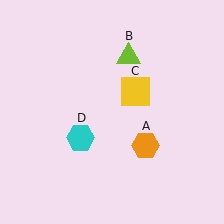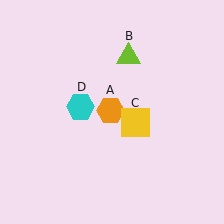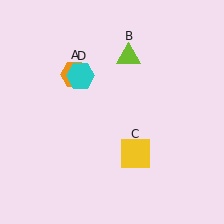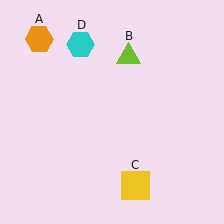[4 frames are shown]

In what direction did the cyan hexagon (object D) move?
The cyan hexagon (object D) moved up.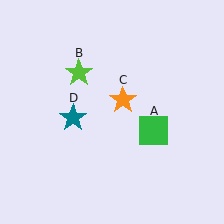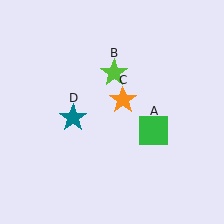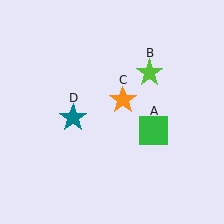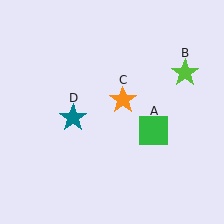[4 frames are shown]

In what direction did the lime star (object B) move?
The lime star (object B) moved right.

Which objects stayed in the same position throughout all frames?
Green square (object A) and orange star (object C) and teal star (object D) remained stationary.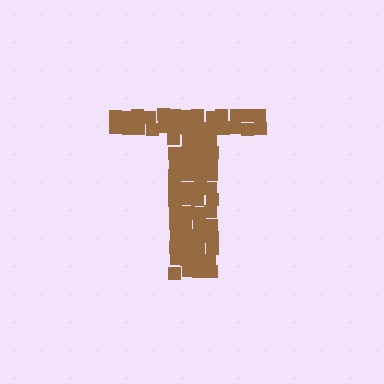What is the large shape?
The large shape is the letter T.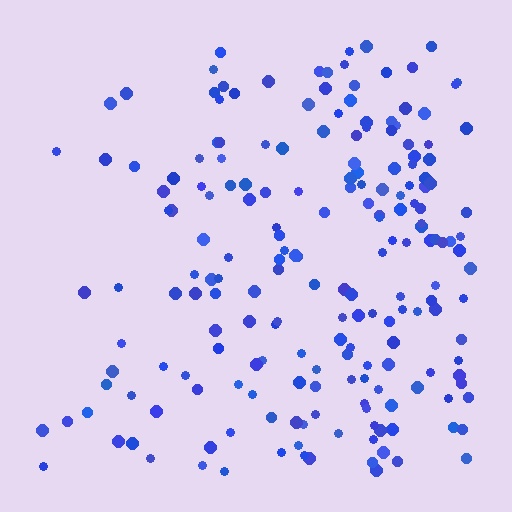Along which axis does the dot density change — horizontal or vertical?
Horizontal.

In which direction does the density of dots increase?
From left to right, with the right side densest.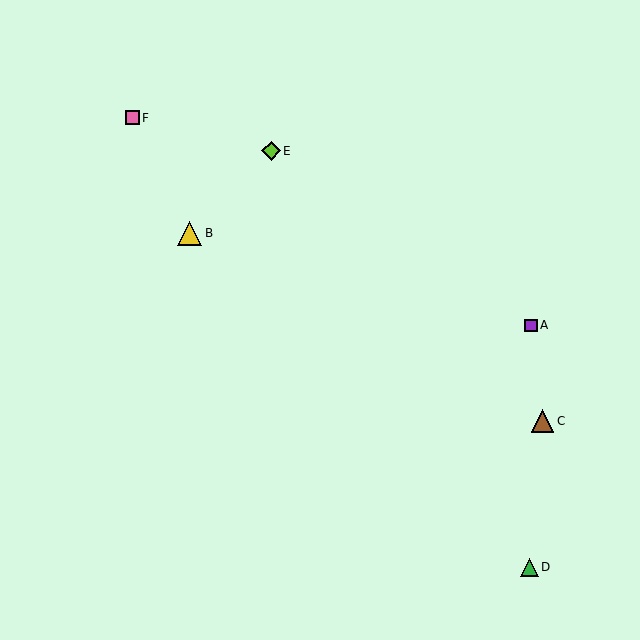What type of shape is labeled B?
Shape B is a yellow triangle.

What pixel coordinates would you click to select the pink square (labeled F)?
Click at (132, 118) to select the pink square F.